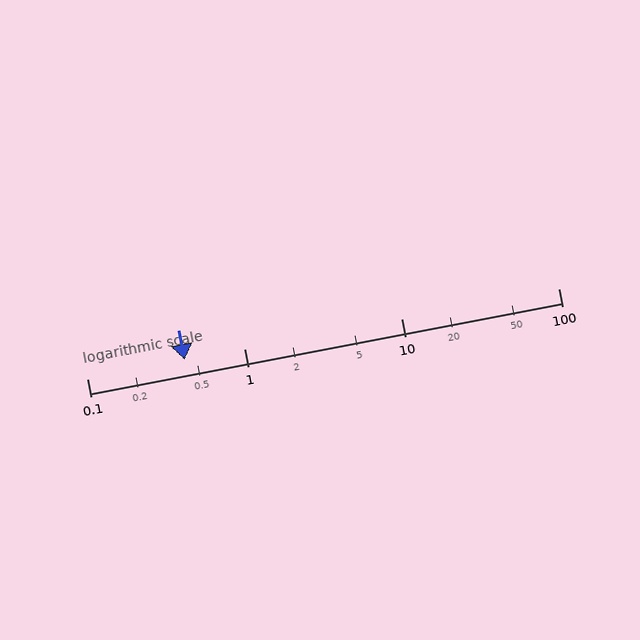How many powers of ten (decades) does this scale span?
The scale spans 3 decades, from 0.1 to 100.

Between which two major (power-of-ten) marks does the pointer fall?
The pointer is between 0.1 and 1.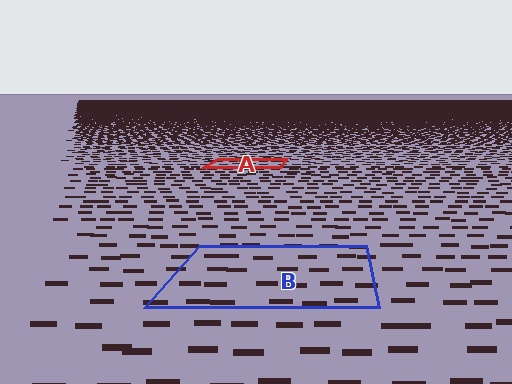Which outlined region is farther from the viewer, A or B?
Region A is farther from the viewer — the texture elements inside it appear smaller and more densely packed.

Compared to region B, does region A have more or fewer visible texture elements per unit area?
Region A has more texture elements per unit area — they are packed more densely because it is farther away.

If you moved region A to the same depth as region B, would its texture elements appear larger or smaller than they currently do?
They would appear larger. At a closer depth, the same texture elements are projected at a bigger on-screen size.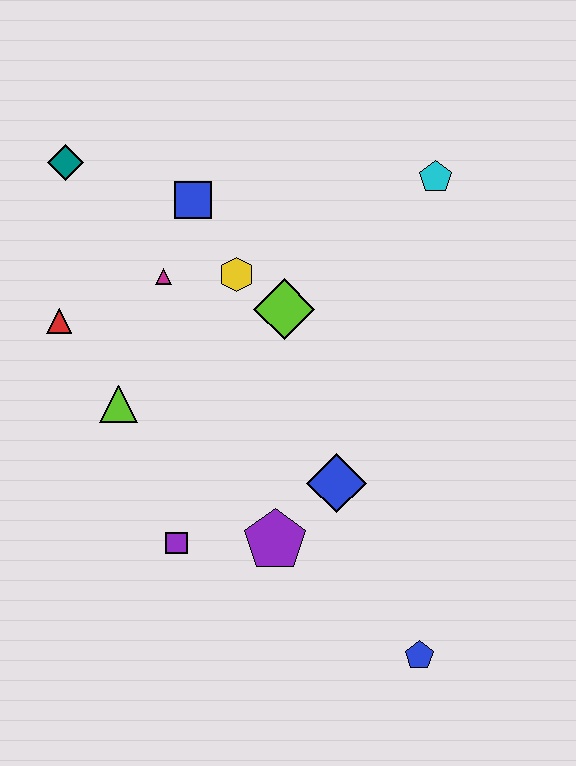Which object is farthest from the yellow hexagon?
The blue pentagon is farthest from the yellow hexagon.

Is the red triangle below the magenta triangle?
Yes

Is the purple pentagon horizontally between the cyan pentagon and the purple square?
Yes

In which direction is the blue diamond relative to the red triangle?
The blue diamond is to the right of the red triangle.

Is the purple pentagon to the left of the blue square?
No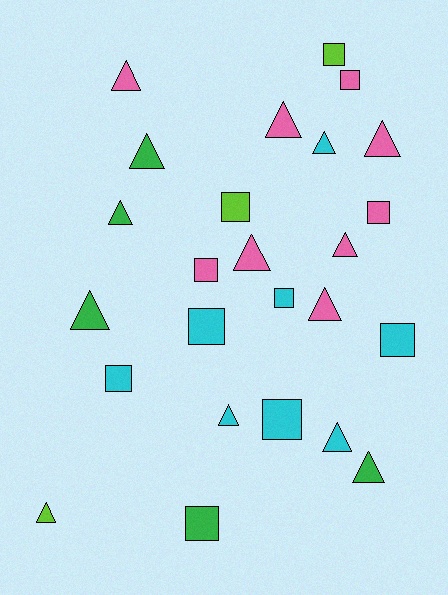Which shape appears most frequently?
Triangle, with 14 objects.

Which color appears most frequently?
Pink, with 9 objects.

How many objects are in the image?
There are 25 objects.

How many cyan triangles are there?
There are 3 cyan triangles.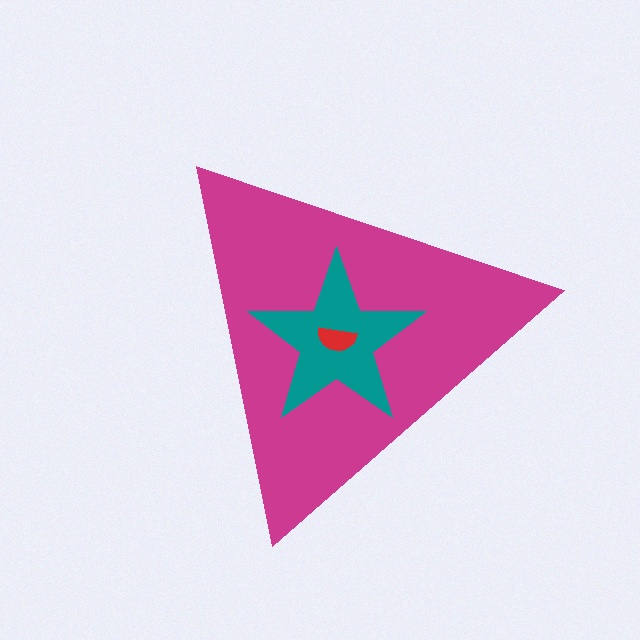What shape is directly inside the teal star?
The red semicircle.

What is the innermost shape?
The red semicircle.